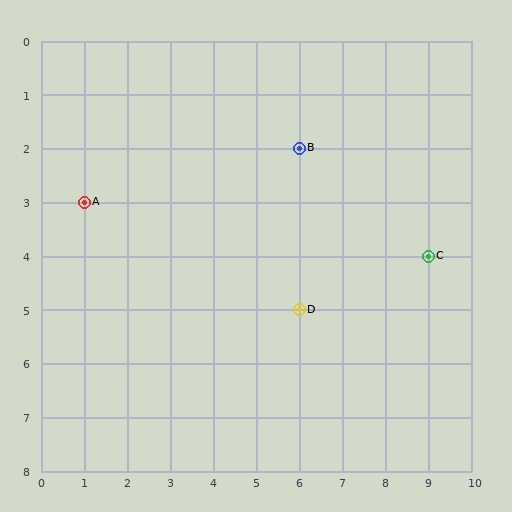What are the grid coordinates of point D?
Point D is at grid coordinates (6, 5).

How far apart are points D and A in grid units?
Points D and A are 5 columns and 2 rows apart (about 5.4 grid units diagonally).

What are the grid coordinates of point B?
Point B is at grid coordinates (6, 2).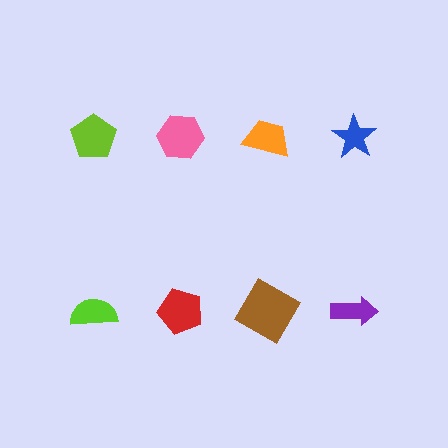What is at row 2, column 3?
A brown diamond.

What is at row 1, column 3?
An orange trapezoid.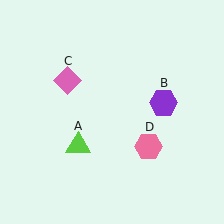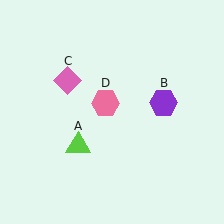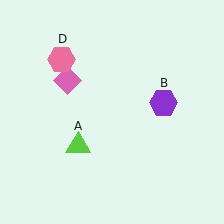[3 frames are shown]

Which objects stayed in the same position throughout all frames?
Lime triangle (object A) and purple hexagon (object B) and pink diamond (object C) remained stationary.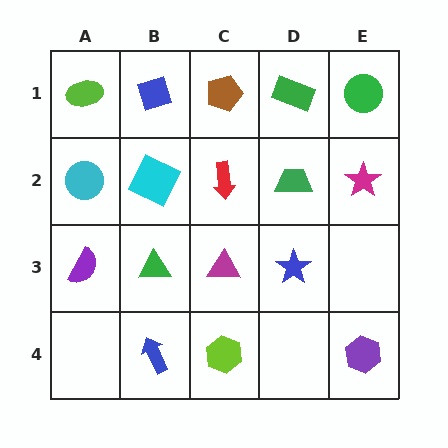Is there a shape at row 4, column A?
No, that cell is empty.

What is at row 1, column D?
A green rectangle.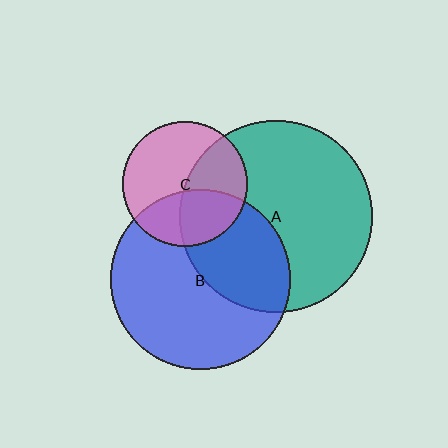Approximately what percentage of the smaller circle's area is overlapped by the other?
Approximately 45%.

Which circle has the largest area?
Circle A (teal).